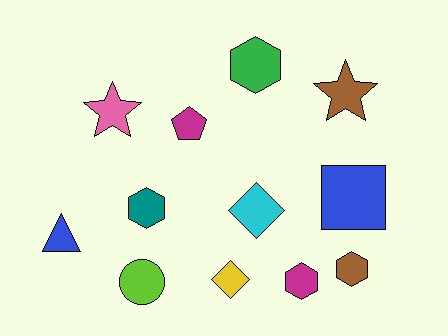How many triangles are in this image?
There is 1 triangle.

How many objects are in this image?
There are 12 objects.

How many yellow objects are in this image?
There is 1 yellow object.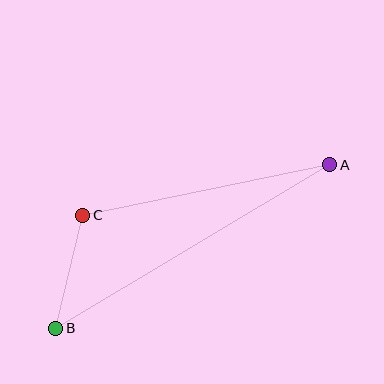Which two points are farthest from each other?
Points A and B are farthest from each other.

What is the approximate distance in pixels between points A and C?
The distance between A and C is approximately 252 pixels.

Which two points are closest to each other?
Points B and C are closest to each other.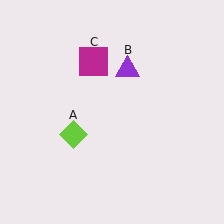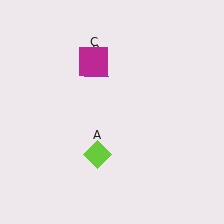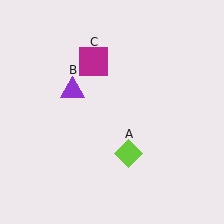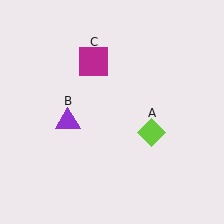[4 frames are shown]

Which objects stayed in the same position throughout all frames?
Magenta square (object C) remained stationary.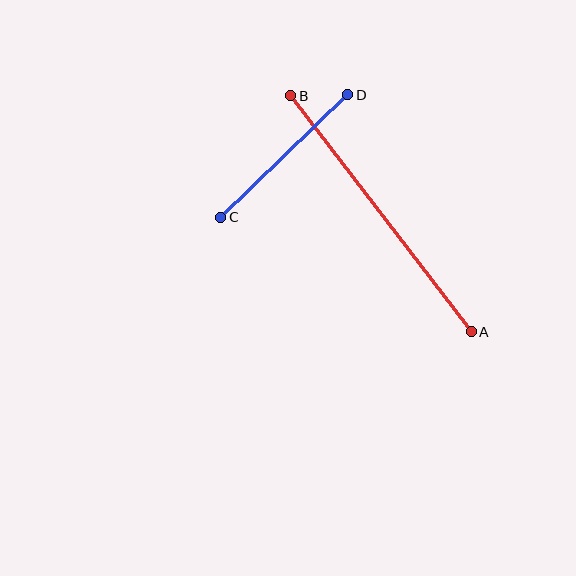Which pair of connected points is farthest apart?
Points A and B are farthest apart.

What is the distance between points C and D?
The distance is approximately 177 pixels.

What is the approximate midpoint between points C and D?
The midpoint is at approximately (284, 156) pixels.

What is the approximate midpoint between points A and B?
The midpoint is at approximately (381, 214) pixels.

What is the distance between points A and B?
The distance is approximately 297 pixels.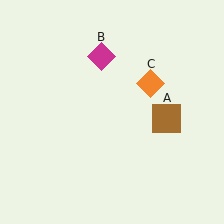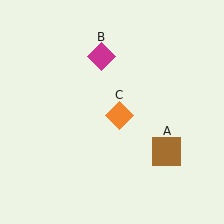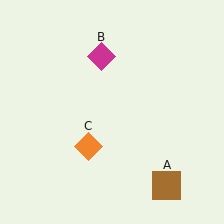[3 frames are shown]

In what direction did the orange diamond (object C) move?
The orange diamond (object C) moved down and to the left.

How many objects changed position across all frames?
2 objects changed position: brown square (object A), orange diamond (object C).